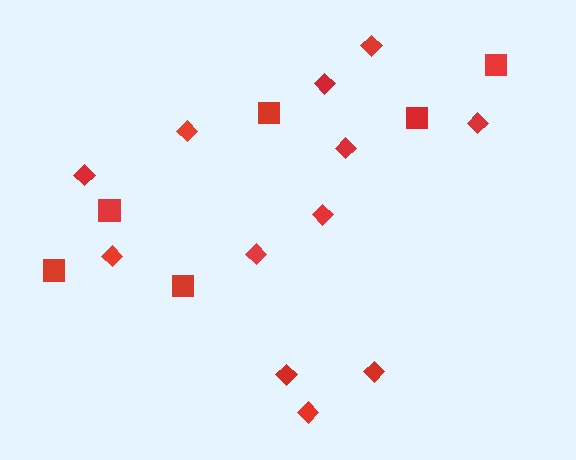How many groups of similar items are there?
There are 2 groups: one group of diamonds (12) and one group of squares (6).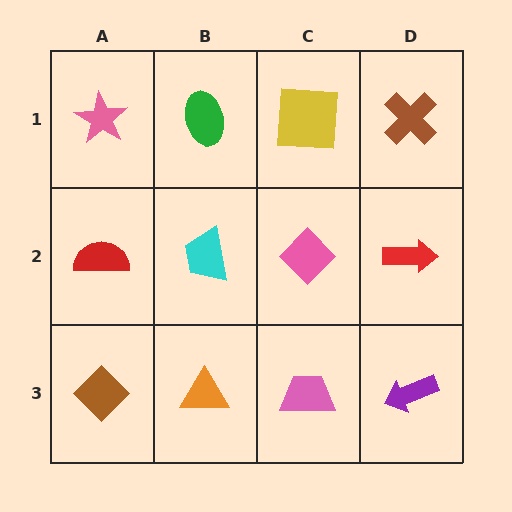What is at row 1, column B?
A green ellipse.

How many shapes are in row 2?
4 shapes.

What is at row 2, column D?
A red arrow.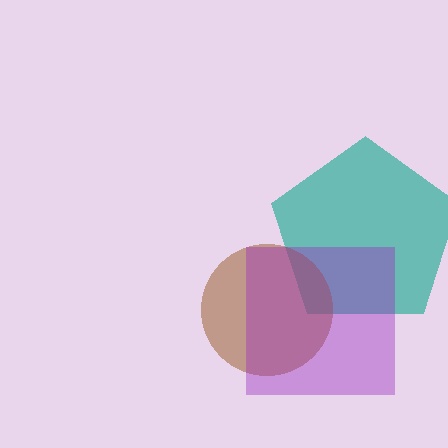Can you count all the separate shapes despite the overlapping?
Yes, there are 3 separate shapes.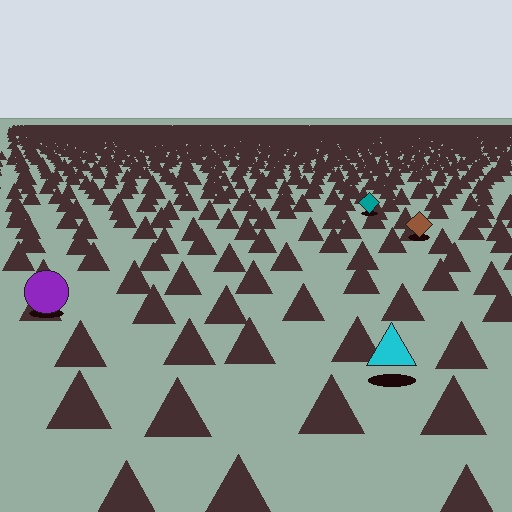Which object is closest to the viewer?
The cyan triangle is closest. The texture marks near it are larger and more spread out.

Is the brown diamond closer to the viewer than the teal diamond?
Yes. The brown diamond is closer — you can tell from the texture gradient: the ground texture is coarser near it.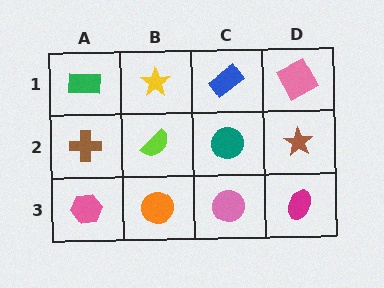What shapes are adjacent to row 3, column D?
A brown star (row 2, column D), a pink circle (row 3, column C).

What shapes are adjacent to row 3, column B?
A lime semicircle (row 2, column B), a pink hexagon (row 3, column A), a pink circle (row 3, column C).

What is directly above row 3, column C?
A teal circle.